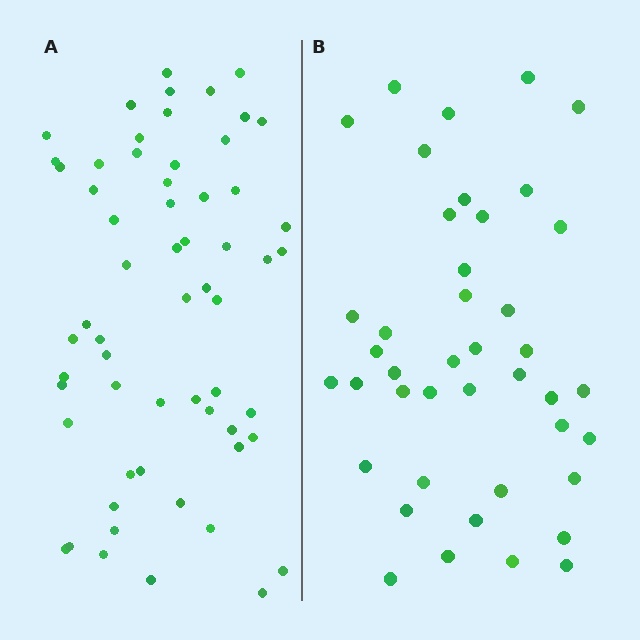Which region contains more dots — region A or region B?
Region A (the left region) has more dots.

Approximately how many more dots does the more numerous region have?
Region A has approximately 20 more dots than region B.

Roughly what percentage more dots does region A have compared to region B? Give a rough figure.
About 45% more.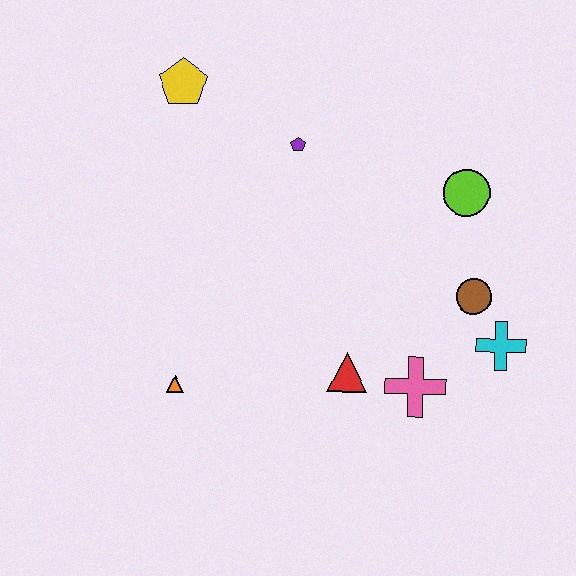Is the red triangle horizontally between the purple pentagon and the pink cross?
Yes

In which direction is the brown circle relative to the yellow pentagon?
The brown circle is to the right of the yellow pentagon.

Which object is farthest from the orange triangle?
The lime circle is farthest from the orange triangle.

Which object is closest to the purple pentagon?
The yellow pentagon is closest to the purple pentagon.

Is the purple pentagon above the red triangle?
Yes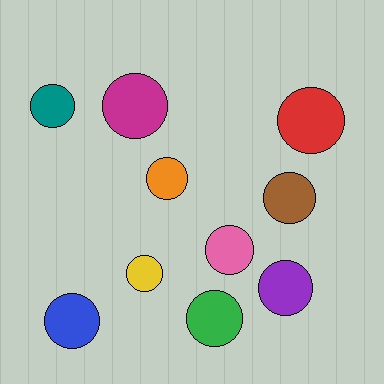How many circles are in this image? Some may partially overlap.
There are 10 circles.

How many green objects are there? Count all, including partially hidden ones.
There is 1 green object.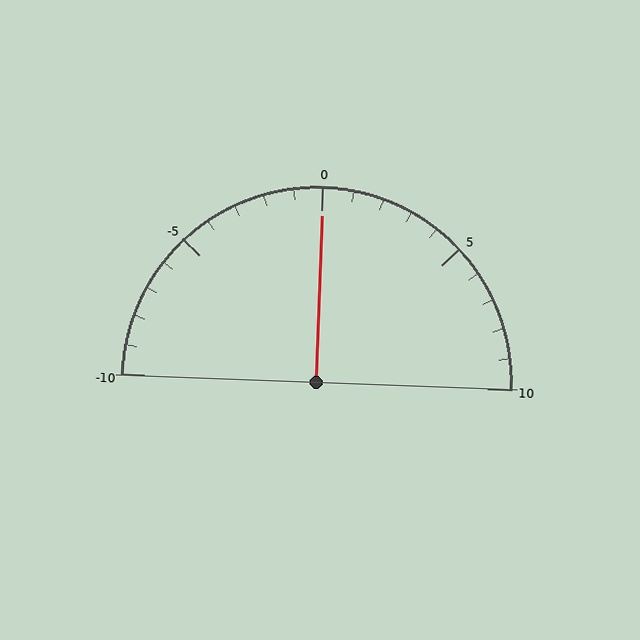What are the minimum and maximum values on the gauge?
The gauge ranges from -10 to 10.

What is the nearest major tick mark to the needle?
The nearest major tick mark is 0.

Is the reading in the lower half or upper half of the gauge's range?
The reading is in the upper half of the range (-10 to 10).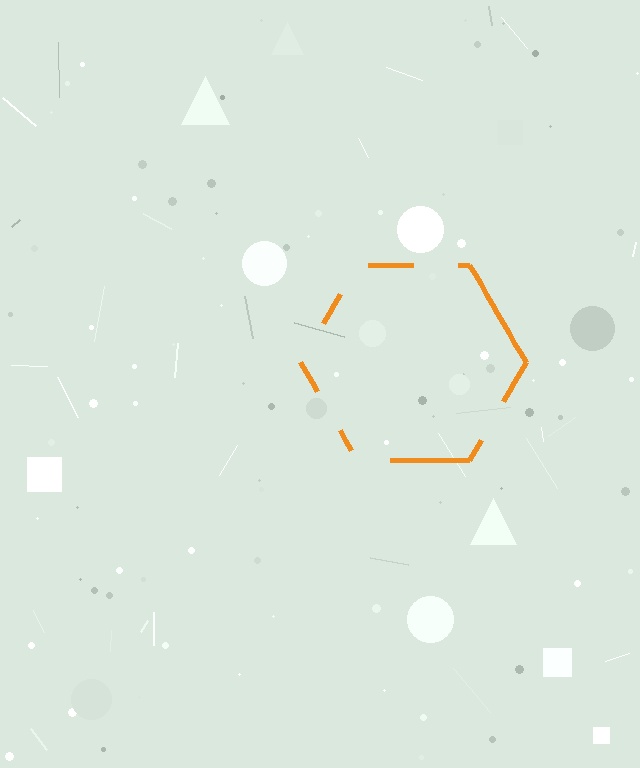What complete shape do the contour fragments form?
The contour fragments form a hexagon.